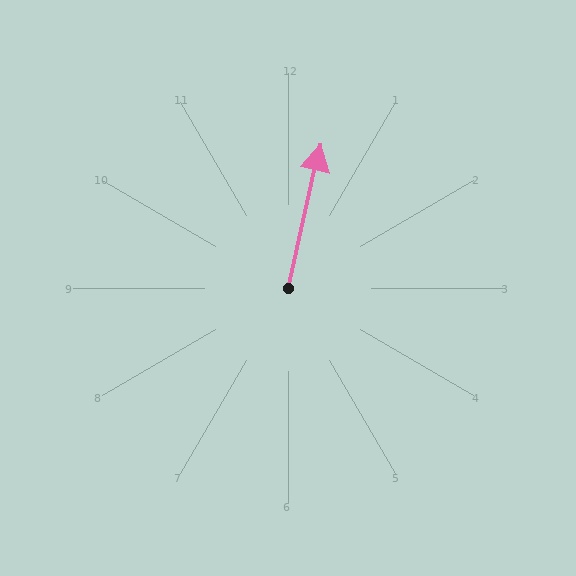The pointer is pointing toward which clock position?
Roughly 12 o'clock.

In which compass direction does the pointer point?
North.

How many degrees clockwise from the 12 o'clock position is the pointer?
Approximately 13 degrees.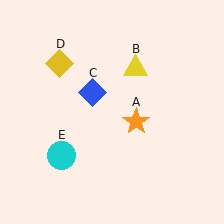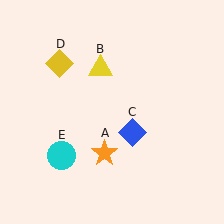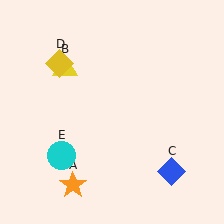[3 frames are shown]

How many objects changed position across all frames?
3 objects changed position: orange star (object A), yellow triangle (object B), blue diamond (object C).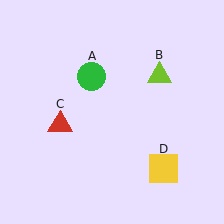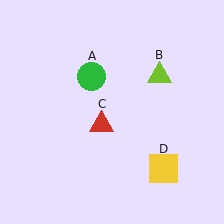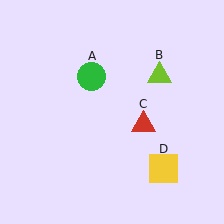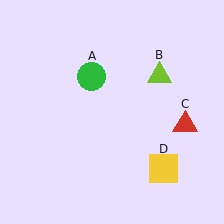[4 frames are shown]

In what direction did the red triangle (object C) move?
The red triangle (object C) moved right.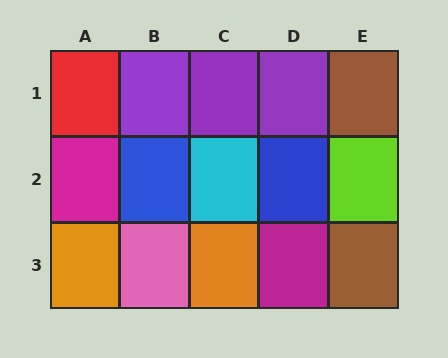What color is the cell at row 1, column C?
Purple.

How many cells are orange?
2 cells are orange.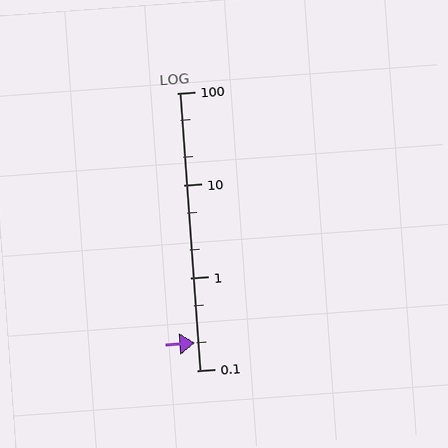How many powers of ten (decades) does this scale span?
The scale spans 3 decades, from 0.1 to 100.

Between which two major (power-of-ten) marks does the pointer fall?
The pointer is between 0.1 and 1.